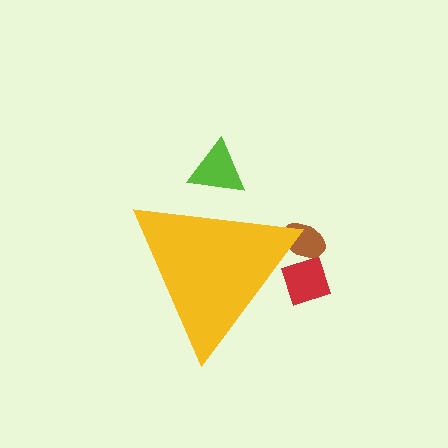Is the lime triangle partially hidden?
Yes, the lime triangle is partially hidden behind the yellow triangle.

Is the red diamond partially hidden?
Yes, the red diamond is partially hidden behind the yellow triangle.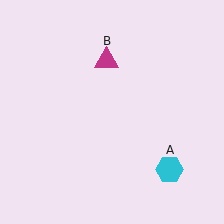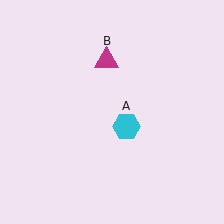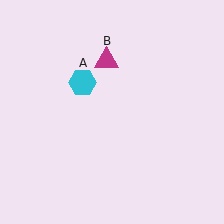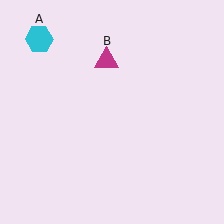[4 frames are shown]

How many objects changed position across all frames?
1 object changed position: cyan hexagon (object A).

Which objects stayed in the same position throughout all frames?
Magenta triangle (object B) remained stationary.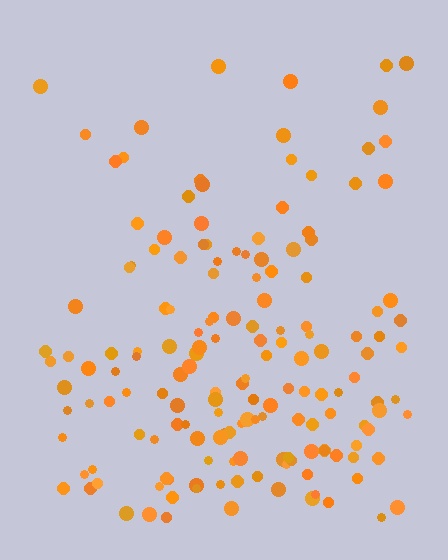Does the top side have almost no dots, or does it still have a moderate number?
Still a moderate number, just noticeably fewer than the bottom.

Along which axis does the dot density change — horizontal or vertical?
Vertical.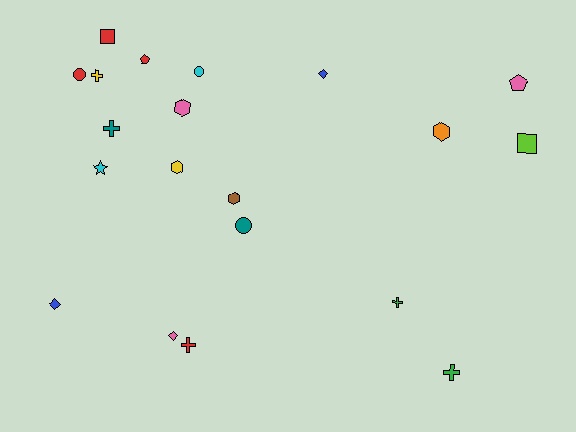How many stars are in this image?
There is 1 star.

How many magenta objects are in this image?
There are no magenta objects.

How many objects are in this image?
There are 20 objects.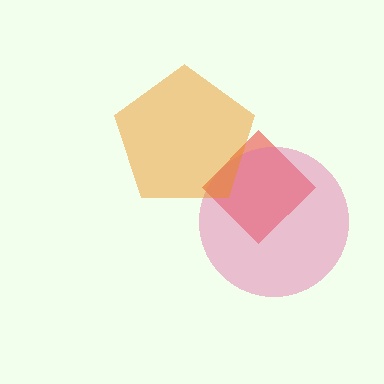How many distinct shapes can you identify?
There are 3 distinct shapes: a red diamond, a pink circle, an orange pentagon.